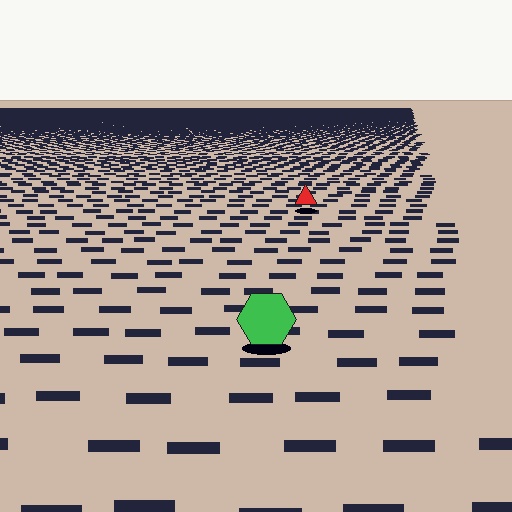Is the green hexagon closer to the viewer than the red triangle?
Yes. The green hexagon is closer — you can tell from the texture gradient: the ground texture is coarser near it.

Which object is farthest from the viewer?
The red triangle is farthest from the viewer. It appears smaller and the ground texture around it is denser.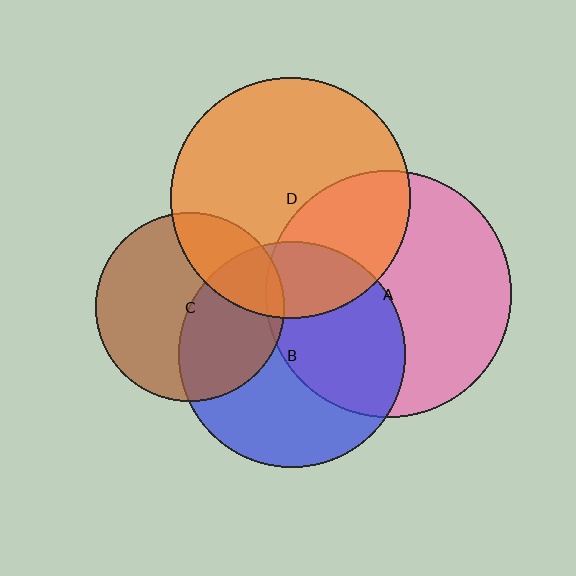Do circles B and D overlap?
Yes.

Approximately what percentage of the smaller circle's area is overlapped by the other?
Approximately 25%.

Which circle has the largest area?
Circle A (pink).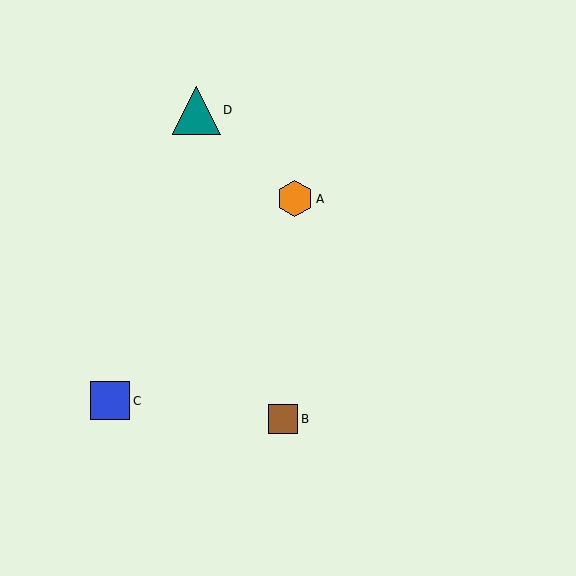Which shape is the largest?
The teal triangle (labeled D) is the largest.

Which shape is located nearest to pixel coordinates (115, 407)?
The blue square (labeled C) at (110, 401) is nearest to that location.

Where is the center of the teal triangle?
The center of the teal triangle is at (196, 110).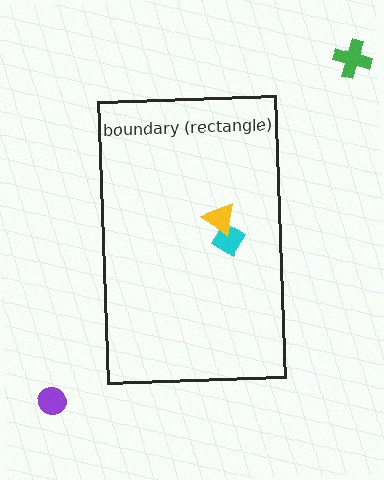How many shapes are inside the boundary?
2 inside, 2 outside.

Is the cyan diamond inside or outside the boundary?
Inside.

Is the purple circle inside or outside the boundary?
Outside.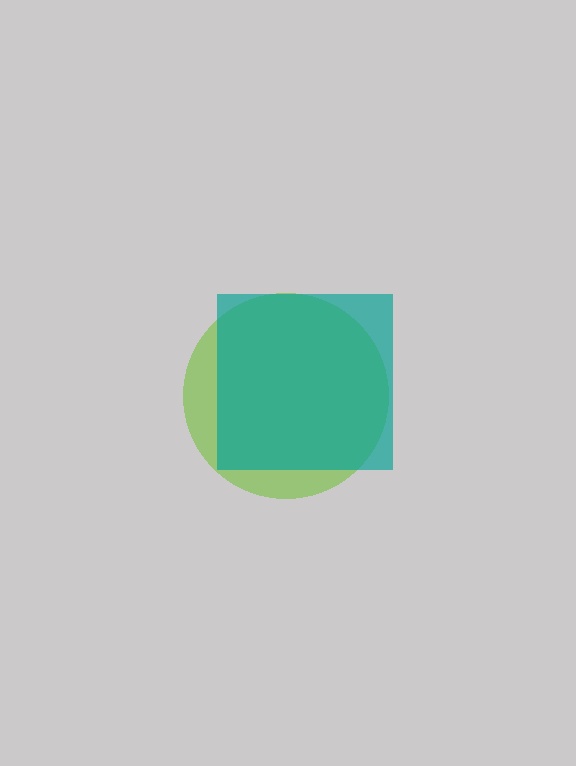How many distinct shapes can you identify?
There are 2 distinct shapes: a lime circle, a teal square.